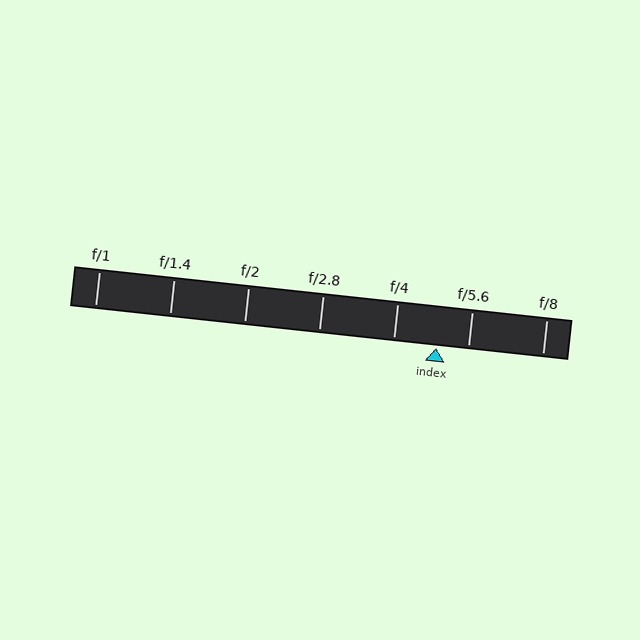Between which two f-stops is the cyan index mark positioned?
The index mark is between f/4 and f/5.6.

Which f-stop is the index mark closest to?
The index mark is closest to f/5.6.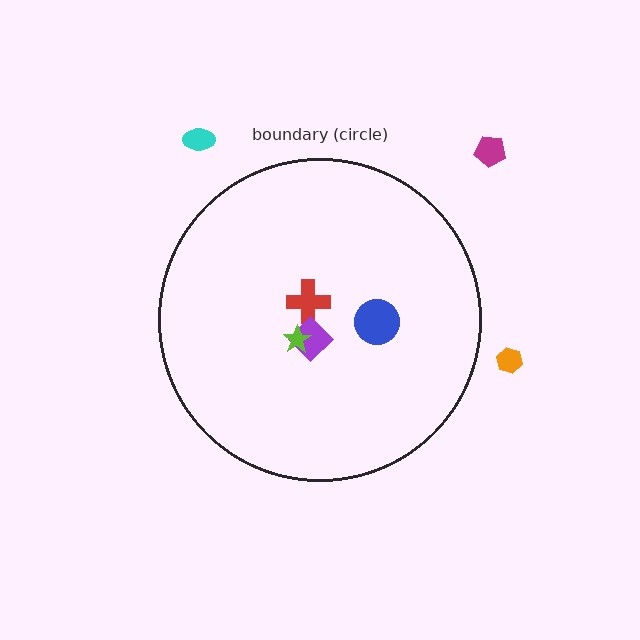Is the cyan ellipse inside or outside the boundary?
Outside.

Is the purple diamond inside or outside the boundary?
Inside.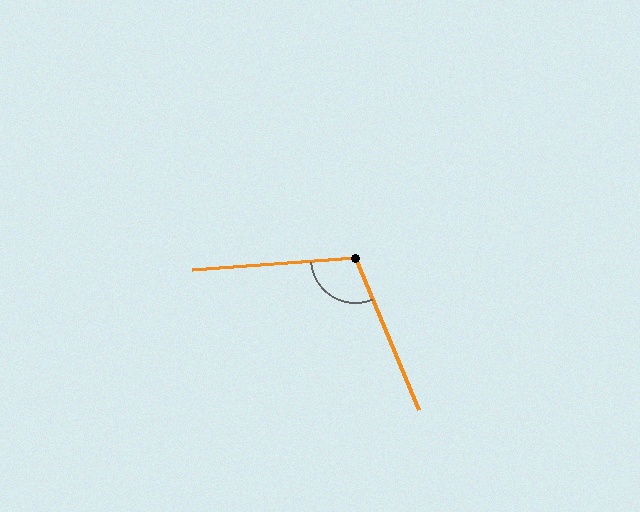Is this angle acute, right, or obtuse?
It is obtuse.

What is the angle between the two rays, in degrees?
Approximately 108 degrees.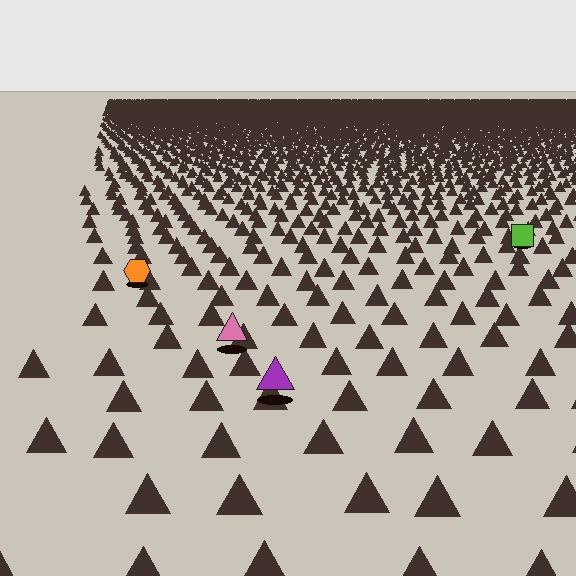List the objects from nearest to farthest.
From nearest to farthest: the purple triangle, the pink triangle, the orange hexagon, the lime square.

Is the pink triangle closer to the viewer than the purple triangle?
No. The purple triangle is closer — you can tell from the texture gradient: the ground texture is coarser near it.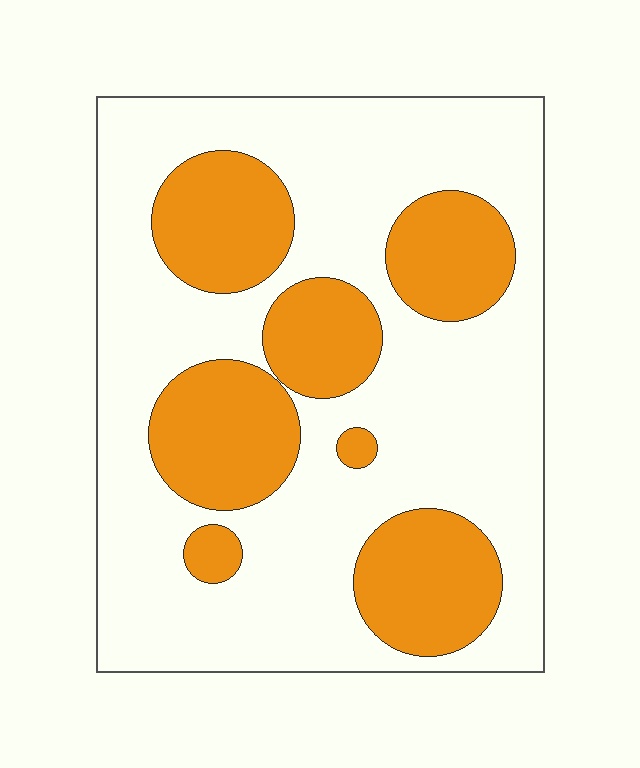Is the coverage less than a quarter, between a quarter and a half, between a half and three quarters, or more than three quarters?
Between a quarter and a half.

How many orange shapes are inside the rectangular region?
7.